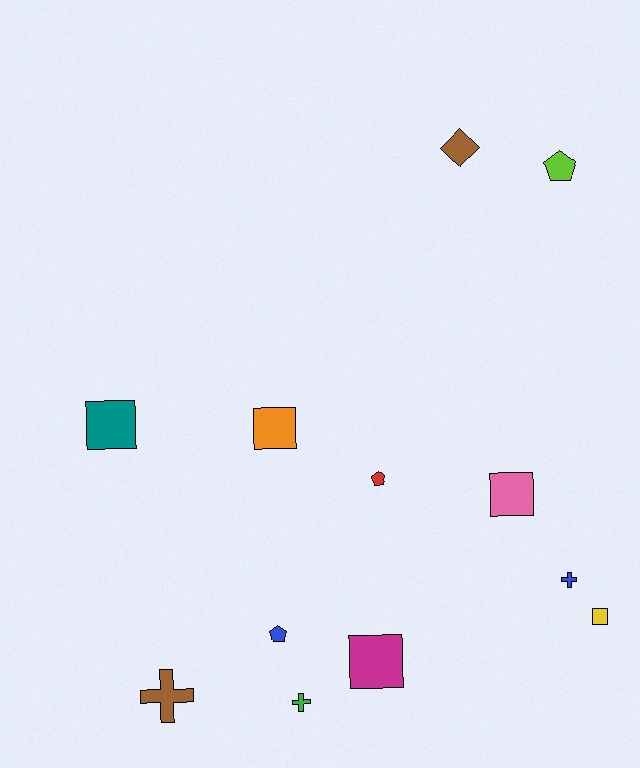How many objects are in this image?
There are 12 objects.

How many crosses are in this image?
There are 3 crosses.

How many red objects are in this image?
There is 1 red object.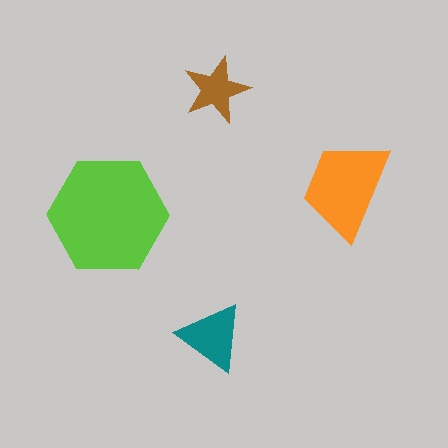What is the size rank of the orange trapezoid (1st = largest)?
2nd.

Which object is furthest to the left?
The lime hexagon is leftmost.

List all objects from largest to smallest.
The lime hexagon, the orange trapezoid, the teal triangle, the brown star.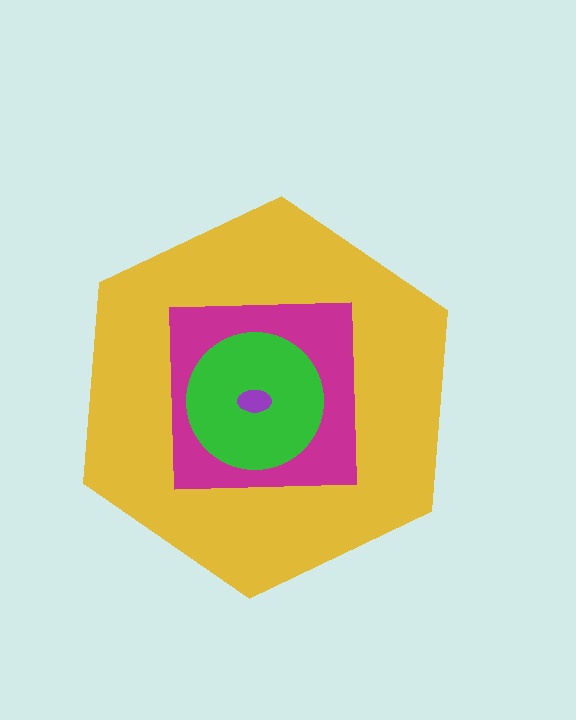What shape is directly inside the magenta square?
The green circle.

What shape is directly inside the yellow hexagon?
The magenta square.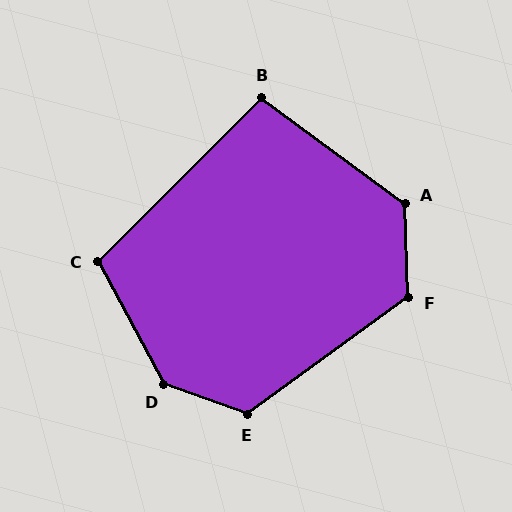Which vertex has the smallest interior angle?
B, at approximately 99 degrees.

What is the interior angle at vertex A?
Approximately 128 degrees (obtuse).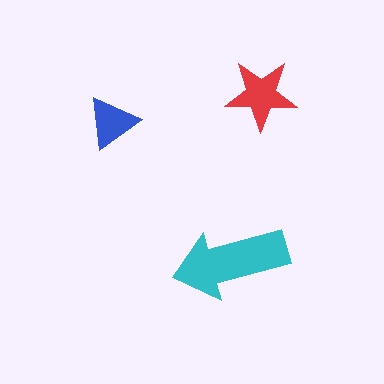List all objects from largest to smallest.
The cyan arrow, the red star, the blue triangle.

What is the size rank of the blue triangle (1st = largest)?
3rd.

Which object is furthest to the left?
The blue triangle is leftmost.